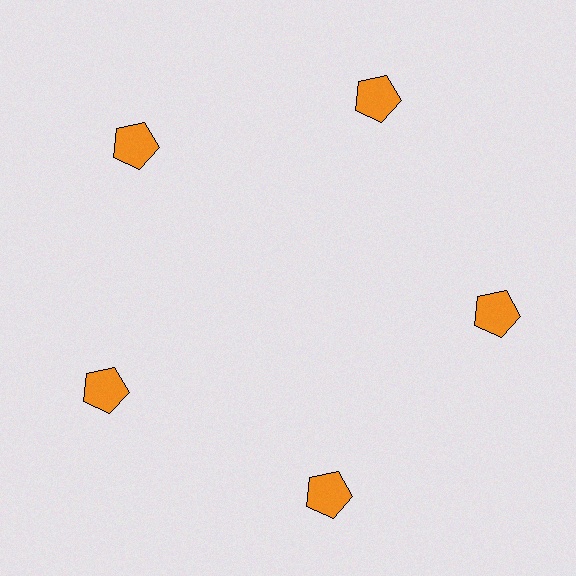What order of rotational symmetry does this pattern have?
This pattern has 5-fold rotational symmetry.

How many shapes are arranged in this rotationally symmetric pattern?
There are 5 shapes, arranged in 5 groups of 1.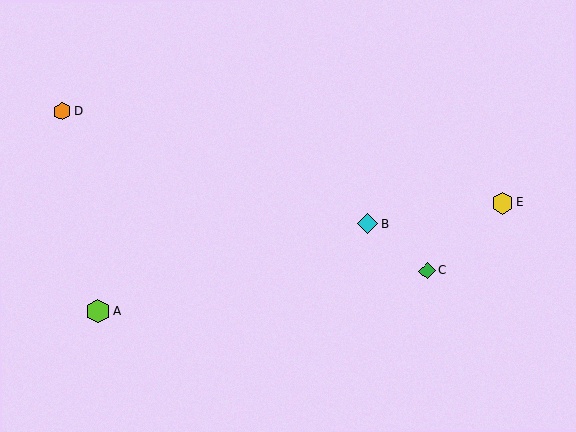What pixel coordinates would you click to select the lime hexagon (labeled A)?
Click at (98, 311) to select the lime hexagon A.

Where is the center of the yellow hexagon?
The center of the yellow hexagon is at (502, 203).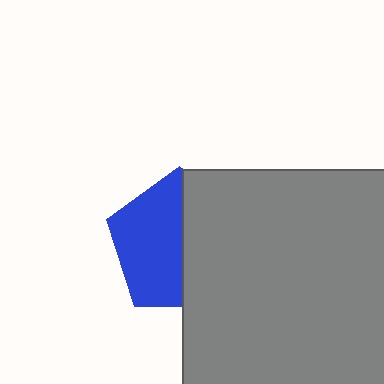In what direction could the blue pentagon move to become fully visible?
The blue pentagon could move left. That would shift it out from behind the gray rectangle entirely.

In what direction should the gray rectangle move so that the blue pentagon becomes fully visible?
The gray rectangle should move right. That is the shortest direction to clear the overlap and leave the blue pentagon fully visible.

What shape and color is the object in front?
The object in front is a gray rectangle.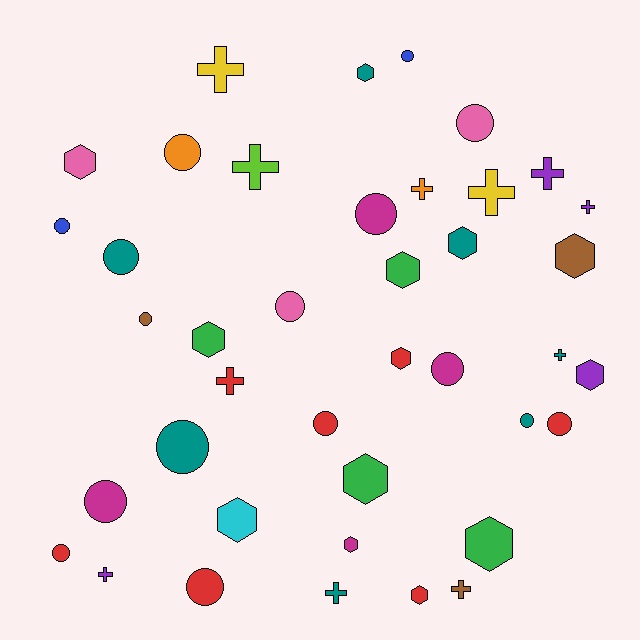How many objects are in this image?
There are 40 objects.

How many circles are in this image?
There are 16 circles.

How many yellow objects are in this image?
There are 2 yellow objects.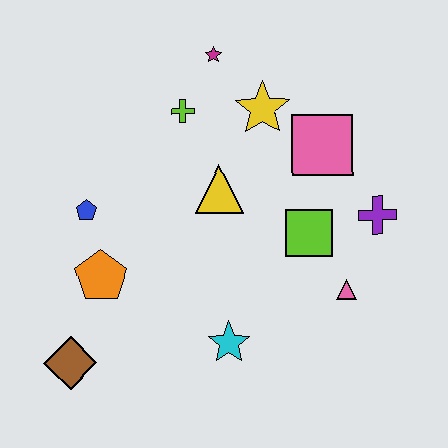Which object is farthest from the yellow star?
The brown diamond is farthest from the yellow star.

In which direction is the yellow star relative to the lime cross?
The yellow star is to the right of the lime cross.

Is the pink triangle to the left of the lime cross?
No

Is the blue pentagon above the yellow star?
No